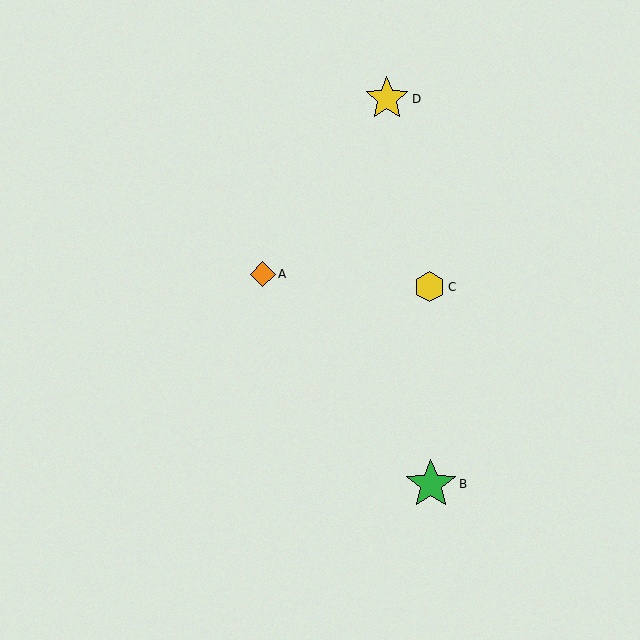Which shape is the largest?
The green star (labeled B) is the largest.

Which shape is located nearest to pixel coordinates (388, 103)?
The yellow star (labeled D) at (387, 99) is nearest to that location.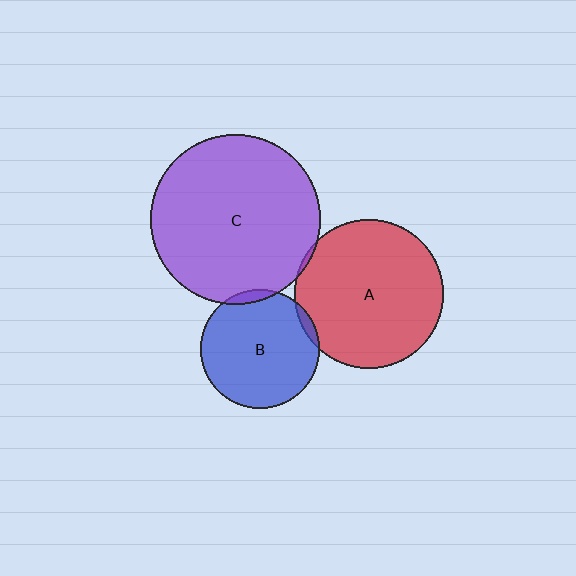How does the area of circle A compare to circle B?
Approximately 1.5 times.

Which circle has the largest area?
Circle C (purple).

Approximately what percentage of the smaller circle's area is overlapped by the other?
Approximately 5%.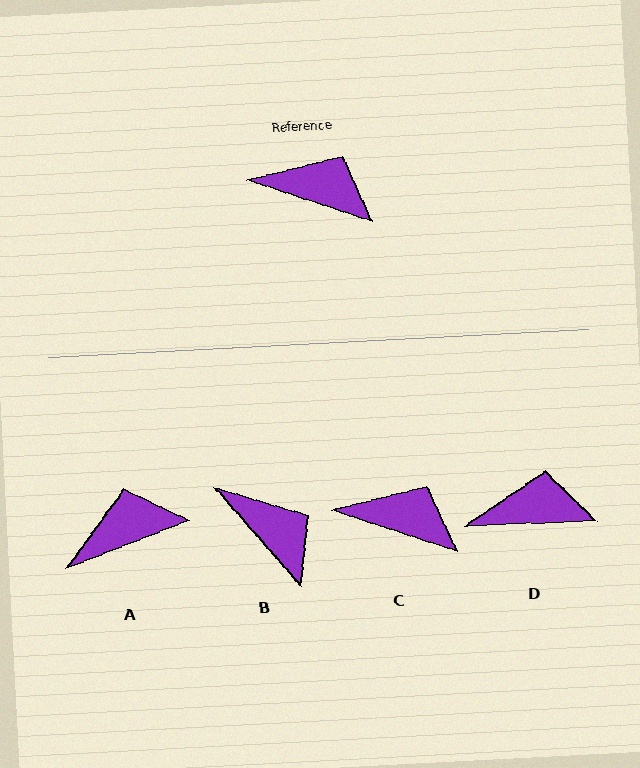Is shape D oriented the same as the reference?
No, it is off by about 21 degrees.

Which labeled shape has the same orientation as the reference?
C.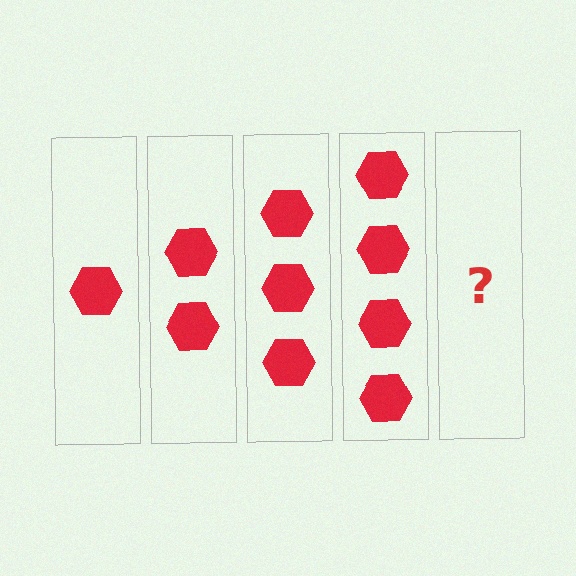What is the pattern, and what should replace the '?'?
The pattern is that each step adds one more hexagon. The '?' should be 5 hexagons.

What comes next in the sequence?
The next element should be 5 hexagons.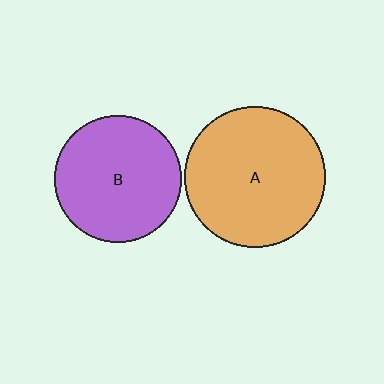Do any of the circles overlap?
No, none of the circles overlap.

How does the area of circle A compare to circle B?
Approximately 1.2 times.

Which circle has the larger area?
Circle A (orange).